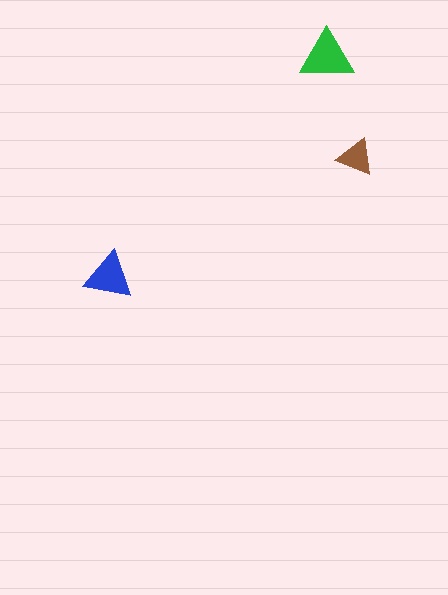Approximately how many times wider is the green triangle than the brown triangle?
About 1.5 times wider.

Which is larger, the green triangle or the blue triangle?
The green one.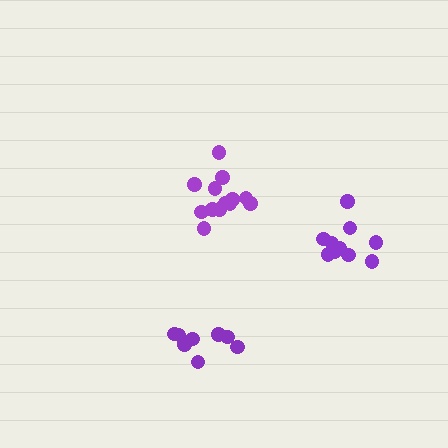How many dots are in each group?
Group 1: 8 dots, Group 2: 10 dots, Group 3: 13 dots (31 total).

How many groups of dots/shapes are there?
There are 3 groups.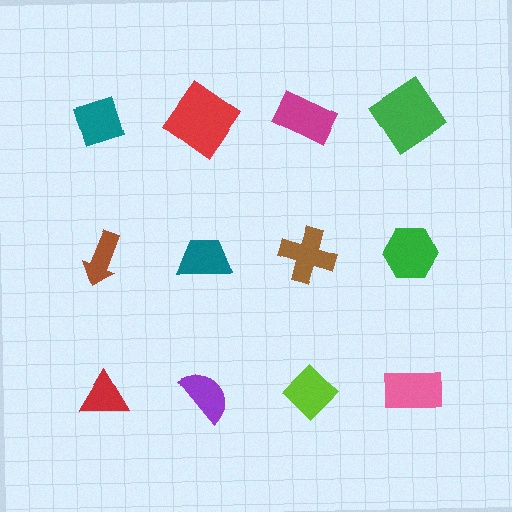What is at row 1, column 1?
A teal diamond.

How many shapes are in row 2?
4 shapes.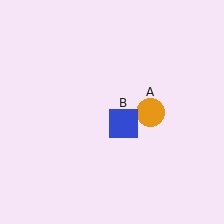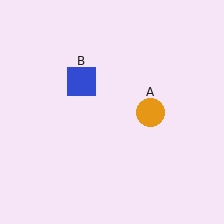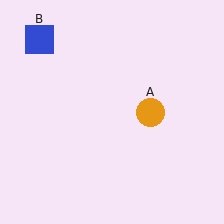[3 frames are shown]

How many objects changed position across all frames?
1 object changed position: blue square (object B).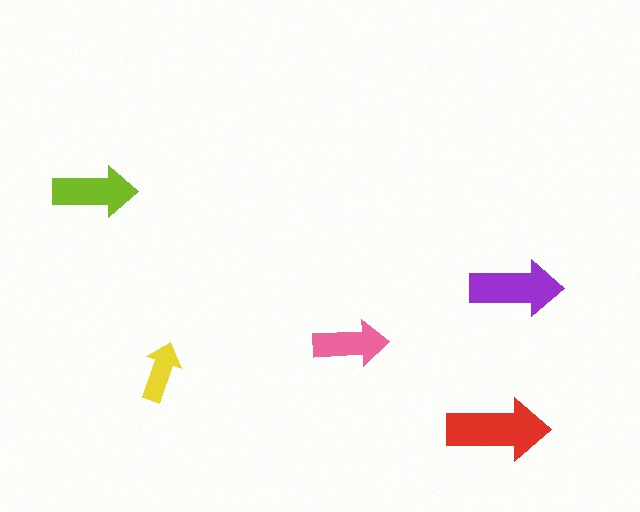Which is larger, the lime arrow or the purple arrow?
The purple one.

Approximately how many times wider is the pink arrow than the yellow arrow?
About 1.5 times wider.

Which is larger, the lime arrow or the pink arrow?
The lime one.